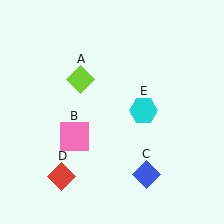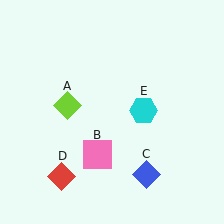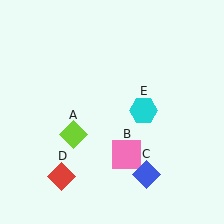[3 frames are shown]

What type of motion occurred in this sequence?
The lime diamond (object A), pink square (object B) rotated counterclockwise around the center of the scene.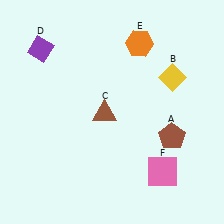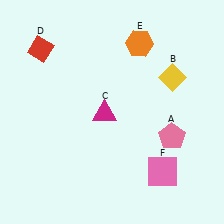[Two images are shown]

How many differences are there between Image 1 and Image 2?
There are 3 differences between the two images.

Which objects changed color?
A changed from brown to pink. C changed from brown to magenta. D changed from purple to red.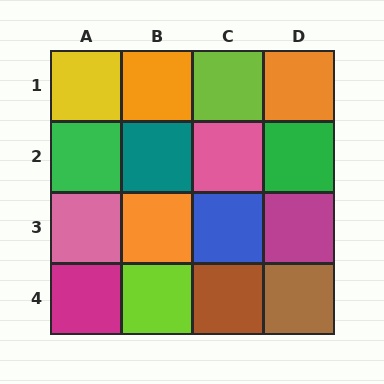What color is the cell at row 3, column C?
Blue.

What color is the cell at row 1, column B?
Orange.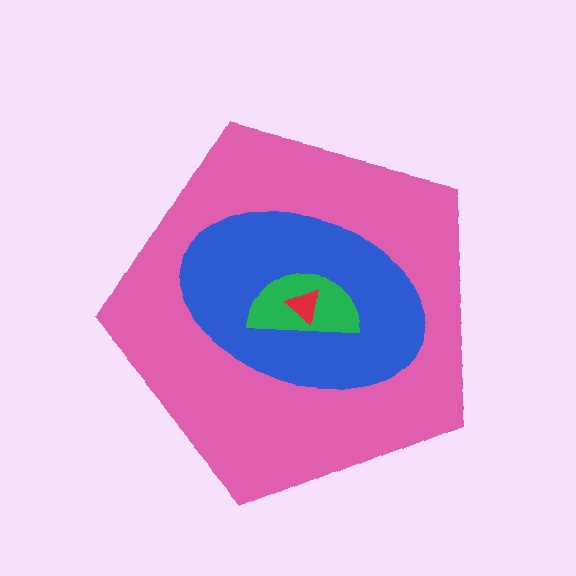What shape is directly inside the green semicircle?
The red triangle.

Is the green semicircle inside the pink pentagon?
Yes.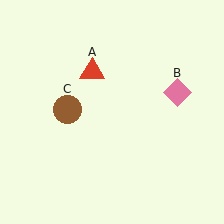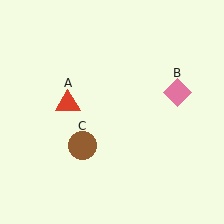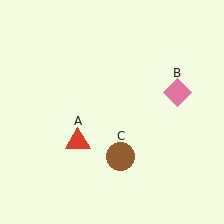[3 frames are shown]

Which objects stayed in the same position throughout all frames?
Pink diamond (object B) remained stationary.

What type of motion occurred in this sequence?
The red triangle (object A), brown circle (object C) rotated counterclockwise around the center of the scene.